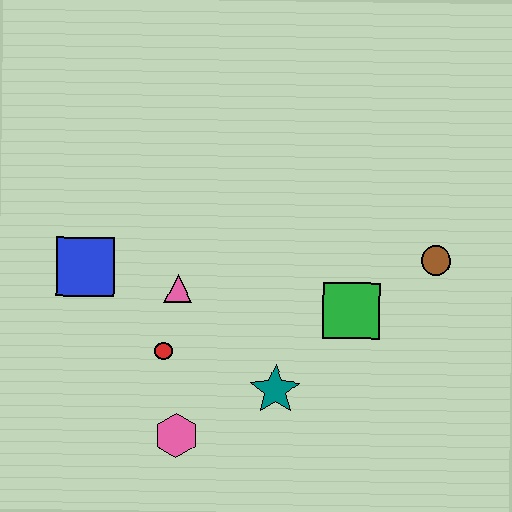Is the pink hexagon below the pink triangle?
Yes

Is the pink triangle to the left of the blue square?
No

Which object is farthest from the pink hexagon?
The brown circle is farthest from the pink hexagon.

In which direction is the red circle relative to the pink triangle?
The red circle is below the pink triangle.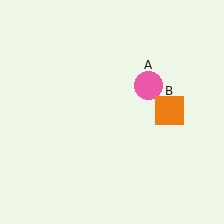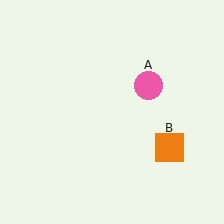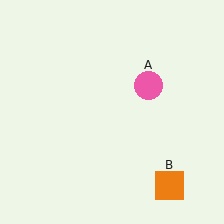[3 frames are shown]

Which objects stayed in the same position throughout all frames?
Pink circle (object A) remained stationary.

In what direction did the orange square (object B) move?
The orange square (object B) moved down.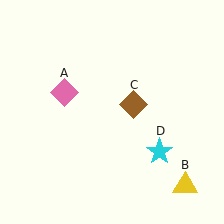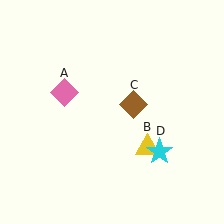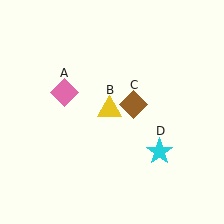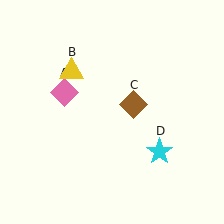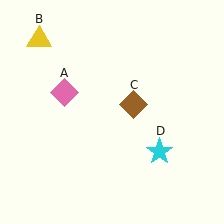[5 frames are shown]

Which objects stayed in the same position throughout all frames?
Pink diamond (object A) and brown diamond (object C) and cyan star (object D) remained stationary.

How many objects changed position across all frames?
1 object changed position: yellow triangle (object B).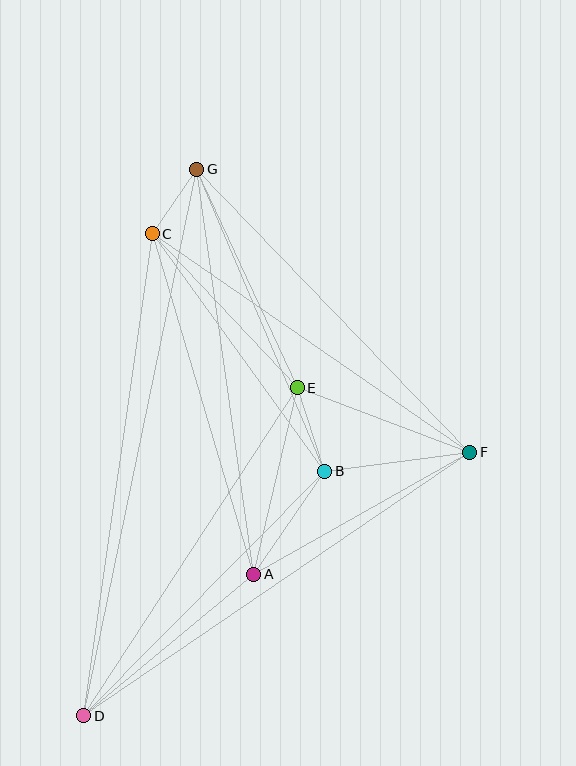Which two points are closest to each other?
Points C and G are closest to each other.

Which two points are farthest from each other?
Points D and G are farthest from each other.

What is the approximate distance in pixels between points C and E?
The distance between C and E is approximately 211 pixels.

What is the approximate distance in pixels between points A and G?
The distance between A and G is approximately 409 pixels.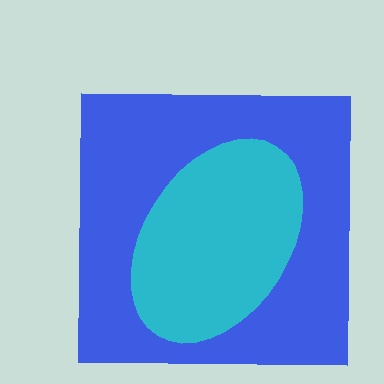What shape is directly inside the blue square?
The cyan ellipse.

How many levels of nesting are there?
2.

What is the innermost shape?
The cyan ellipse.